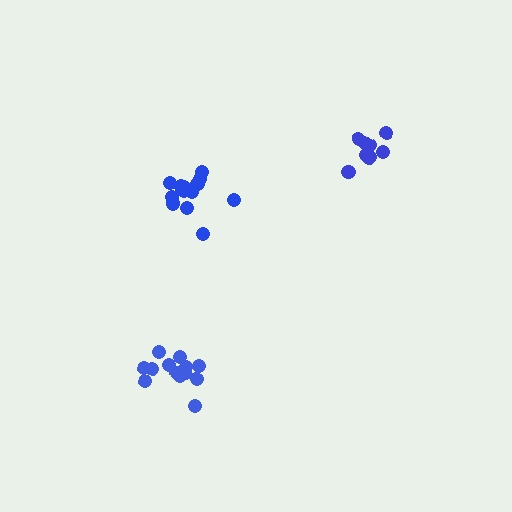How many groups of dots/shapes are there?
There are 3 groups.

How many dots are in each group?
Group 1: 14 dots, Group 2: 13 dots, Group 3: 8 dots (35 total).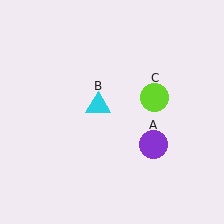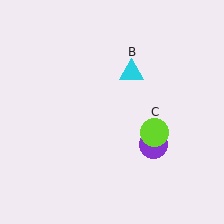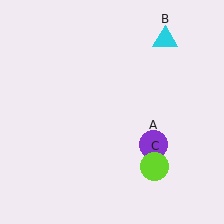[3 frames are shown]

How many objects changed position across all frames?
2 objects changed position: cyan triangle (object B), lime circle (object C).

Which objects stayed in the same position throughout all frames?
Purple circle (object A) remained stationary.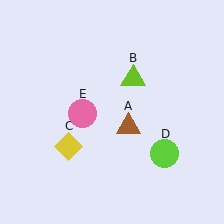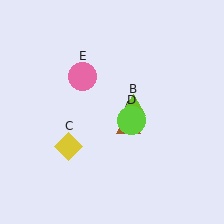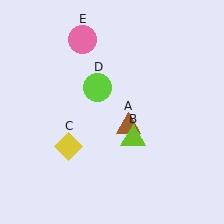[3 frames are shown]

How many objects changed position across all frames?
3 objects changed position: lime triangle (object B), lime circle (object D), pink circle (object E).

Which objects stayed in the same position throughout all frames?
Brown triangle (object A) and yellow diamond (object C) remained stationary.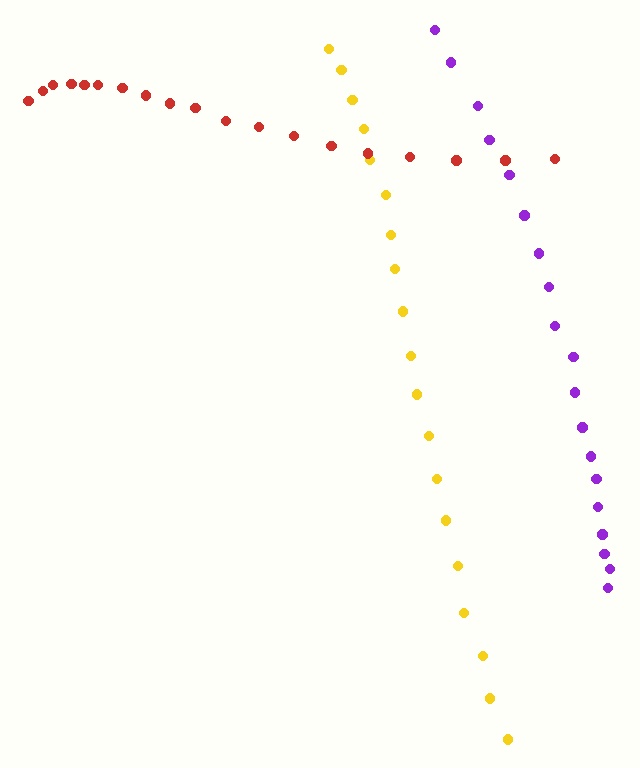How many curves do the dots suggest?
There are 3 distinct paths.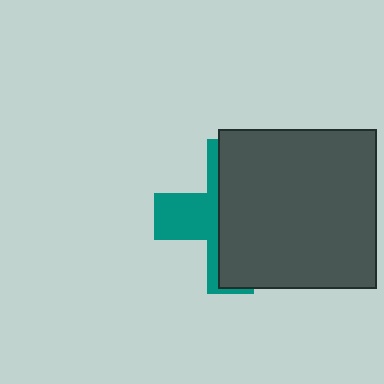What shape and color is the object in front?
The object in front is a dark gray rectangle.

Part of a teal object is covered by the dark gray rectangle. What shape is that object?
It is a cross.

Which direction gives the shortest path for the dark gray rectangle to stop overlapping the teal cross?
Moving right gives the shortest separation.